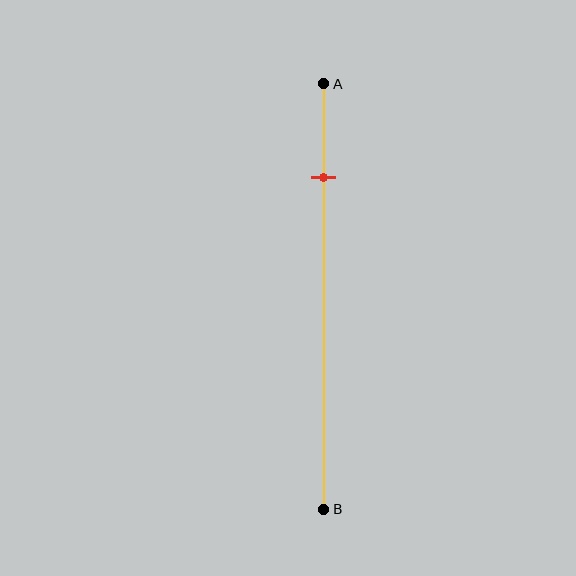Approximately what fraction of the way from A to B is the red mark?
The red mark is approximately 20% of the way from A to B.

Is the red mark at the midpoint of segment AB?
No, the mark is at about 20% from A, not at the 50% midpoint.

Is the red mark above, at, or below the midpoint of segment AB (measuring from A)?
The red mark is above the midpoint of segment AB.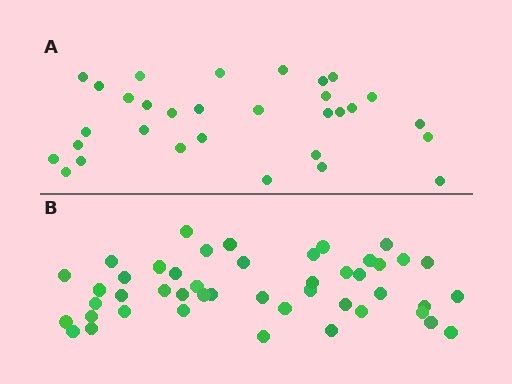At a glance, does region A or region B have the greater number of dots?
Region B (the bottom region) has more dots.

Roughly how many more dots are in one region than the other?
Region B has approximately 15 more dots than region A.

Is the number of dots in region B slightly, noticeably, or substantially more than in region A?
Region B has substantially more. The ratio is roughly 1.5 to 1.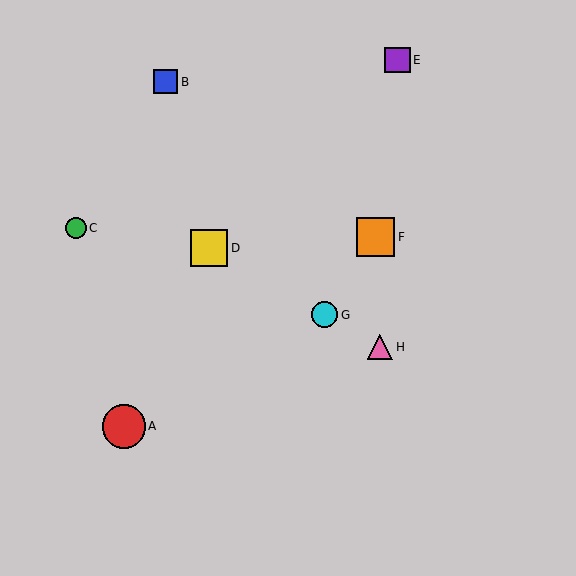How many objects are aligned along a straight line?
3 objects (D, G, H) are aligned along a straight line.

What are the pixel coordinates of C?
Object C is at (76, 228).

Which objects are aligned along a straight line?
Objects D, G, H are aligned along a straight line.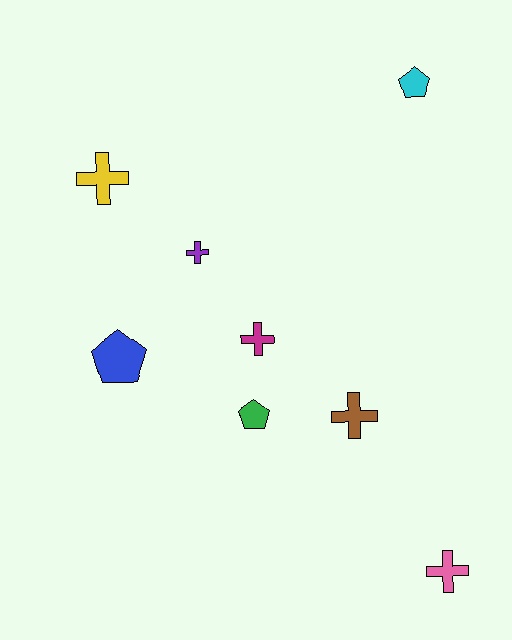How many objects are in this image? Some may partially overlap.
There are 8 objects.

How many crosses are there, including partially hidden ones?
There are 5 crosses.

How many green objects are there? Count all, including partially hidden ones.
There is 1 green object.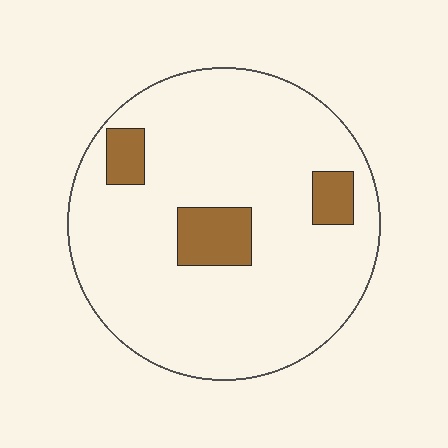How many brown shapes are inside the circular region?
3.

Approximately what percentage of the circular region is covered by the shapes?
Approximately 10%.